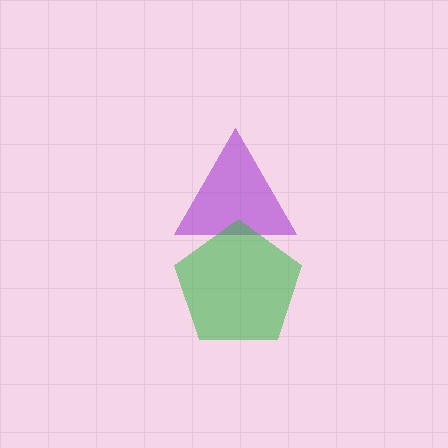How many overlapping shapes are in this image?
There are 2 overlapping shapes in the image.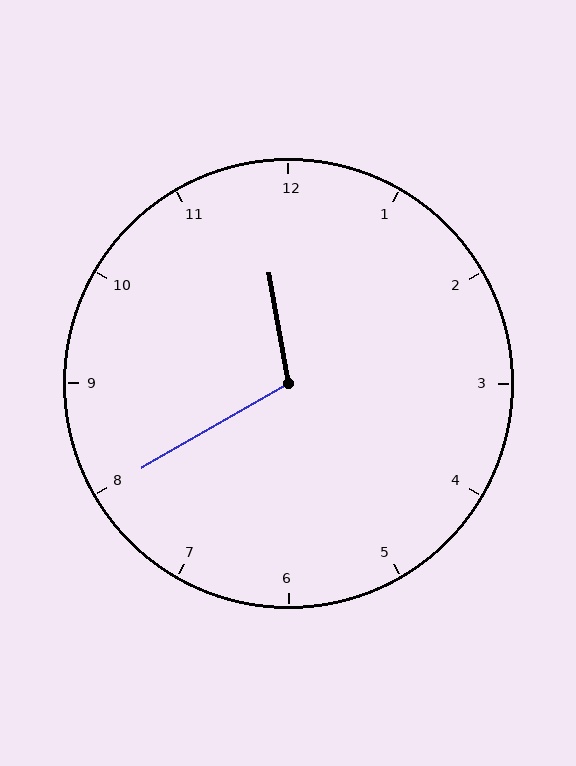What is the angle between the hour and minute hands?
Approximately 110 degrees.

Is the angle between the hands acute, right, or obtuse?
It is obtuse.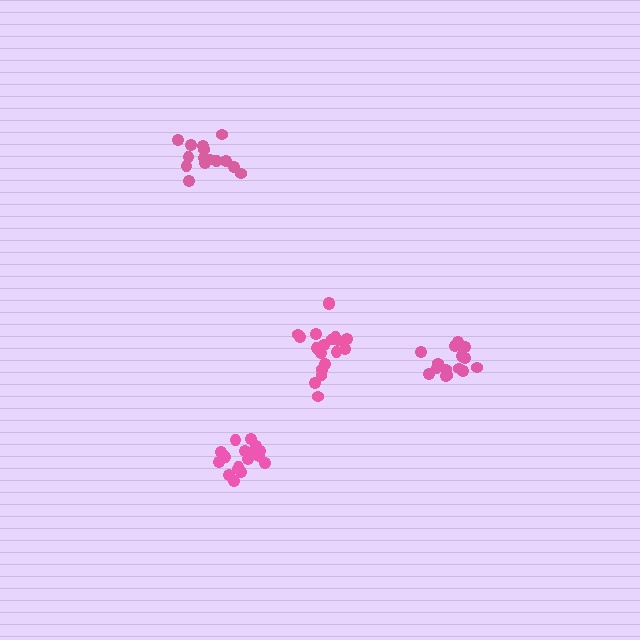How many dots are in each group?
Group 1: 15 dots, Group 2: 15 dots, Group 3: 19 dots, Group 4: 17 dots (66 total).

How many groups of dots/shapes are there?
There are 4 groups.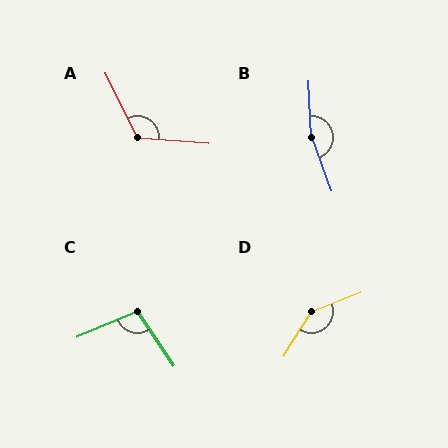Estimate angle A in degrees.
Approximately 121 degrees.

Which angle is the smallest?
C, at approximately 101 degrees.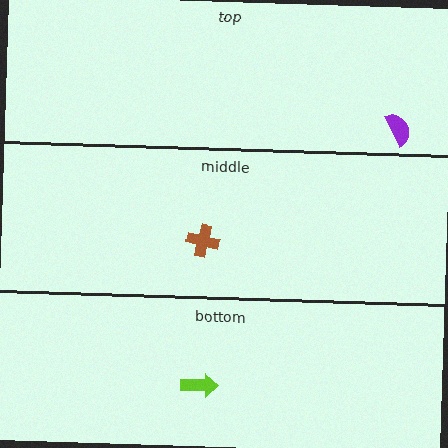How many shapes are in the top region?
1.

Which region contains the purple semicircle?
The top region.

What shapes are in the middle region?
The brown cross.